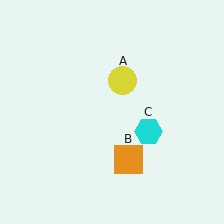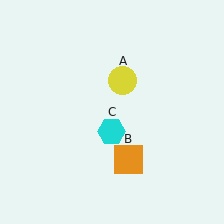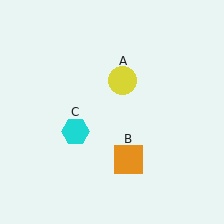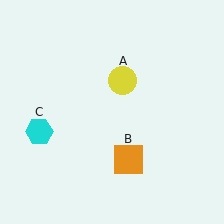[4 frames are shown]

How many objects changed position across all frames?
1 object changed position: cyan hexagon (object C).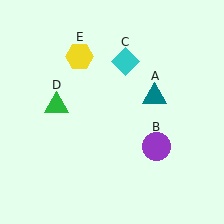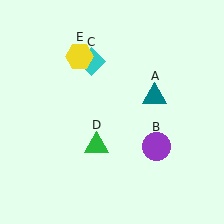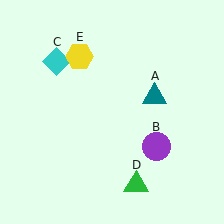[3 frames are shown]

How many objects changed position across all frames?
2 objects changed position: cyan diamond (object C), green triangle (object D).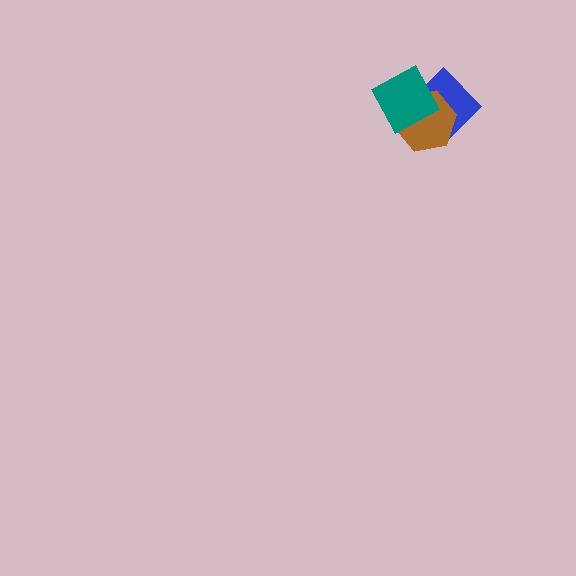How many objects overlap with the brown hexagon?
2 objects overlap with the brown hexagon.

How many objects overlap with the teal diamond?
2 objects overlap with the teal diamond.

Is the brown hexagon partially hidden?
Yes, it is partially covered by another shape.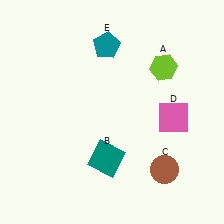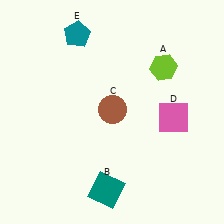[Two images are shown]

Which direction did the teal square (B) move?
The teal square (B) moved down.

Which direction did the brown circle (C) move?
The brown circle (C) moved up.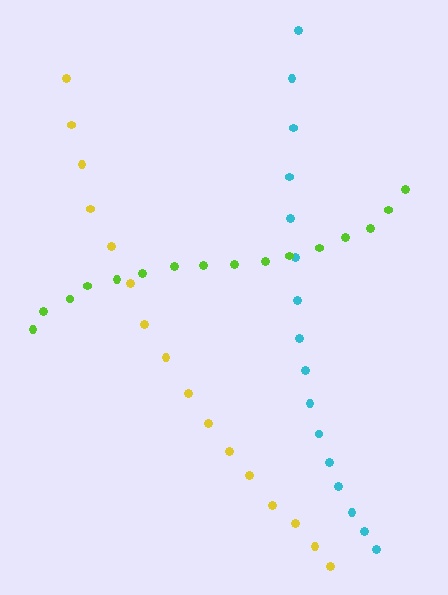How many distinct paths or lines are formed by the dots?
There are 3 distinct paths.